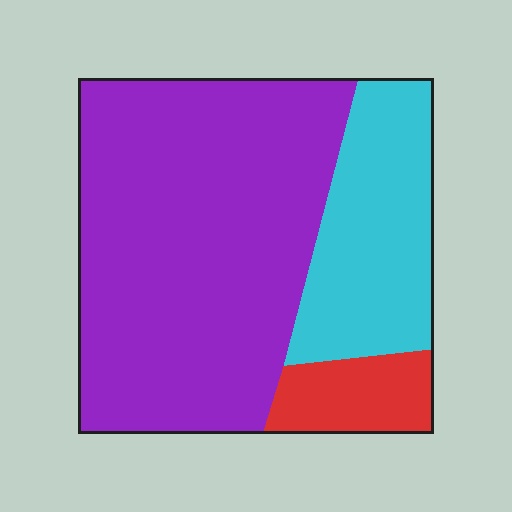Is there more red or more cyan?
Cyan.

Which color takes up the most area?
Purple, at roughly 65%.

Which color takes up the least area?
Red, at roughly 10%.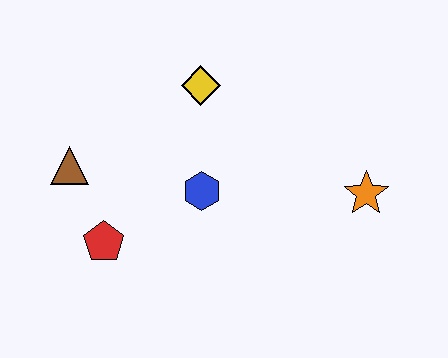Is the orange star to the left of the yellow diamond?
No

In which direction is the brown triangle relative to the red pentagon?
The brown triangle is above the red pentagon.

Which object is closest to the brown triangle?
The red pentagon is closest to the brown triangle.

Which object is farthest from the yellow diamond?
The orange star is farthest from the yellow diamond.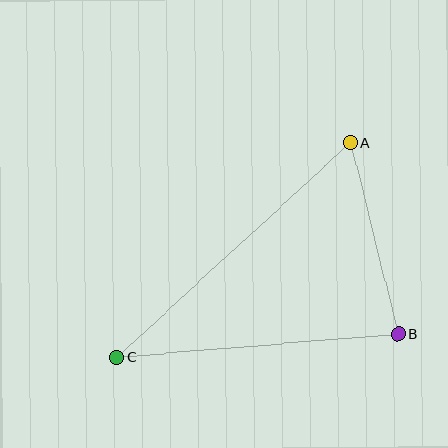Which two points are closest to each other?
Points A and B are closest to each other.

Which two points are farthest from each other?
Points A and C are farthest from each other.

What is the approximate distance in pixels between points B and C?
The distance between B and C is approximately 282 pixels.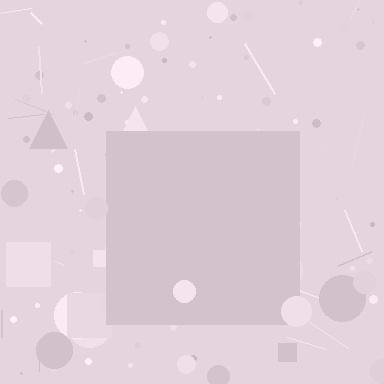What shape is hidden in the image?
A square is hidden in the image.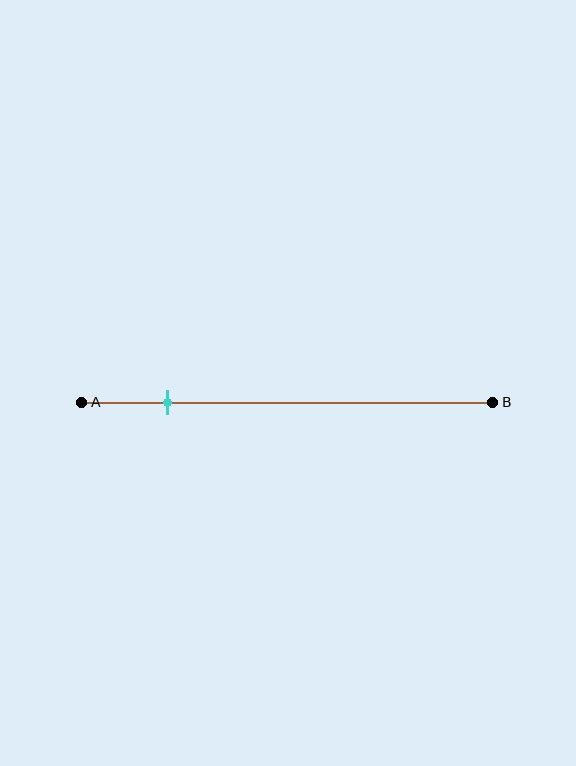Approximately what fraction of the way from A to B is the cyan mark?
The cyan mark is approximately 20% of the way from A to B.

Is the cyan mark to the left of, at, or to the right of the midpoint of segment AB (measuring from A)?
The cyan mark is to the left of the midpoint of segment AB.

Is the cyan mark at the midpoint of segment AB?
No, the mark is at about 20% from A, not at the 50% midpoint.